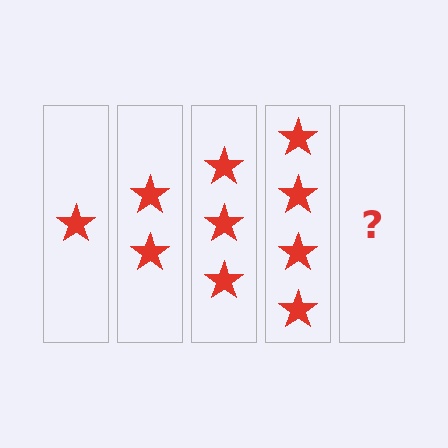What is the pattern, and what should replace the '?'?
The pattern is that each step adds one more star. The '?' should be 5 stars.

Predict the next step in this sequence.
The next step is 5 stars.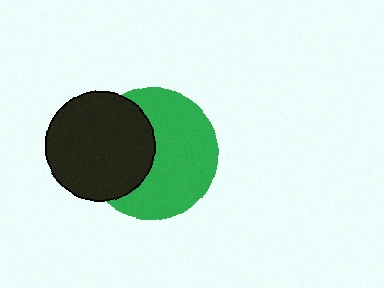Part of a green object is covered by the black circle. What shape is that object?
It is a circle.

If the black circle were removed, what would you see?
You would see the complete green circle.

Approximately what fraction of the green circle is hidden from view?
Roughly 39% of the green circle is hidden behind the black circle.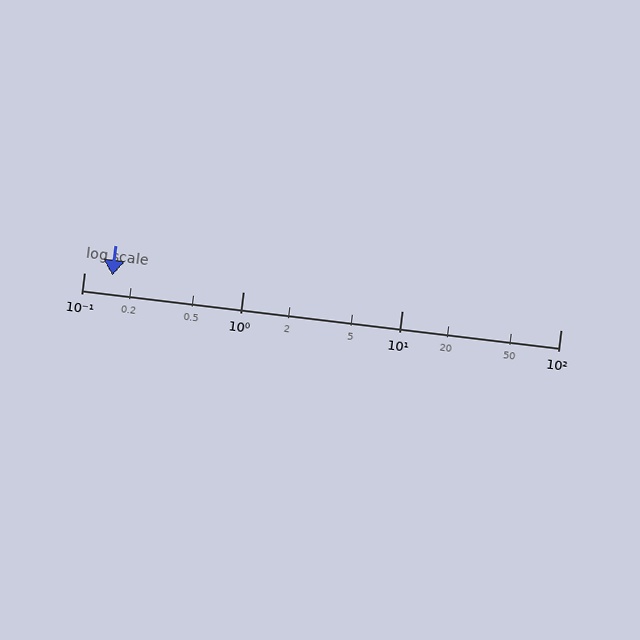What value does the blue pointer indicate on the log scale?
The pointer indicates approximately 0.15.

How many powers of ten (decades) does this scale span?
The scale spans 3 decades, from 0.1 to 100.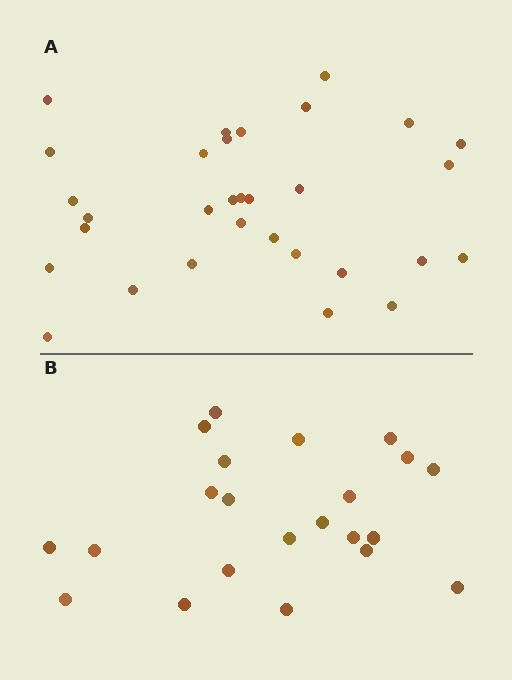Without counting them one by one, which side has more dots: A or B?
Region A (the top region) has more dots.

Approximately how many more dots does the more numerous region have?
Region A has roughly 8 or so more dots than region B.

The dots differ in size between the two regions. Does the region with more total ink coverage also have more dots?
No. Region B has more total ink coverage because its dots are larger, but region A actually contains more individual dots. Total area can be misleading — the number of items is what matters here.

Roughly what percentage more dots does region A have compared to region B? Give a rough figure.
About 40% more.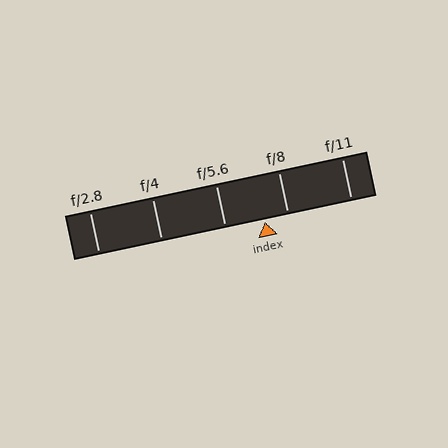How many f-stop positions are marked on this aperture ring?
There are 5 f-stop positions marked.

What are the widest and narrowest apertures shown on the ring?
The widest aperture shown is f/2.8 and the narrowest is f/11.